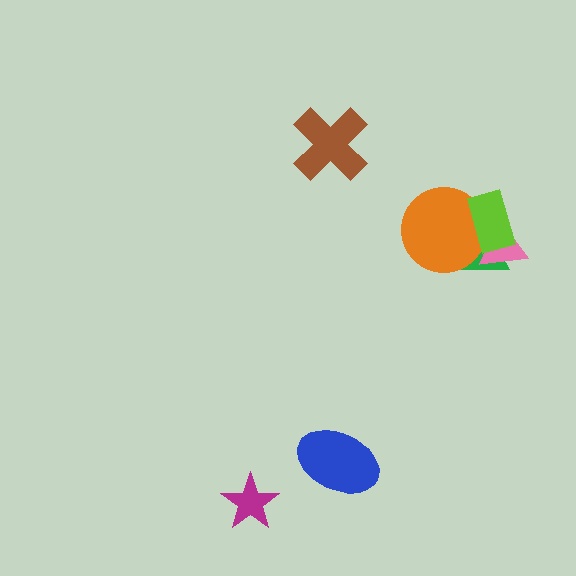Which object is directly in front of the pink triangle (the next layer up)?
The orange circle is directly in front of the pink triangle.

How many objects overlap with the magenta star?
0 objects overlap with the magenta star.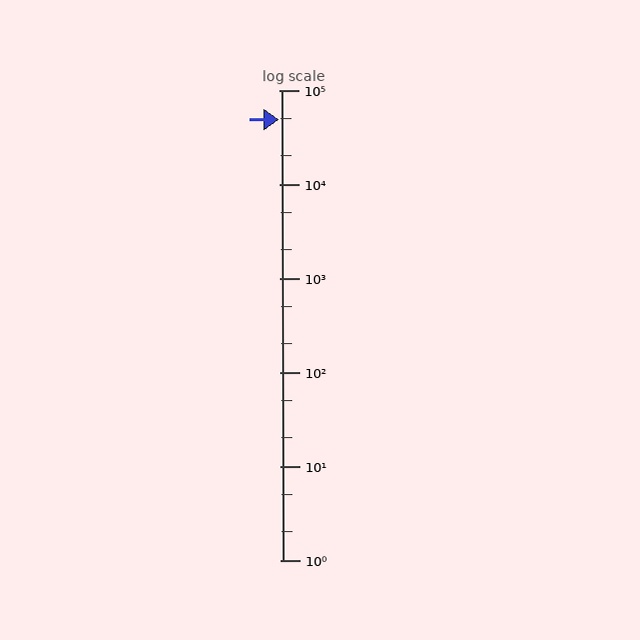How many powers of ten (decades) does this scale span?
The scale spans 5 decades, from 1 to 100000.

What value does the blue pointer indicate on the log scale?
The pointer indicates approximately 49000.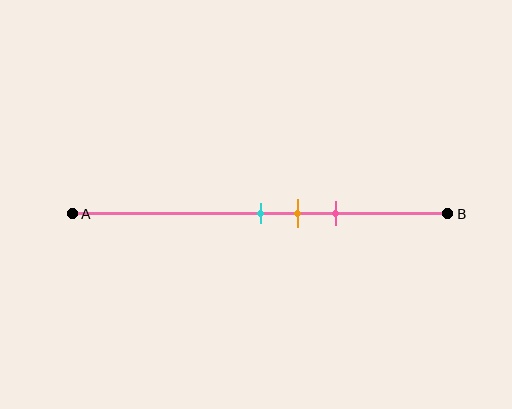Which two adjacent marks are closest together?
The cyan and orange marks are the closest adjacent pair.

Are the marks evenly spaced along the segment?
Yes, the marks are approximately evenly spaced.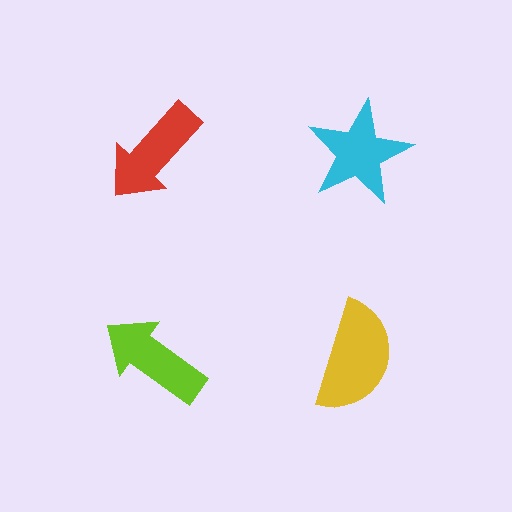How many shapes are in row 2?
2 shapes.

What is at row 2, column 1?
A lime arrow.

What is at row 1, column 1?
A red arrow.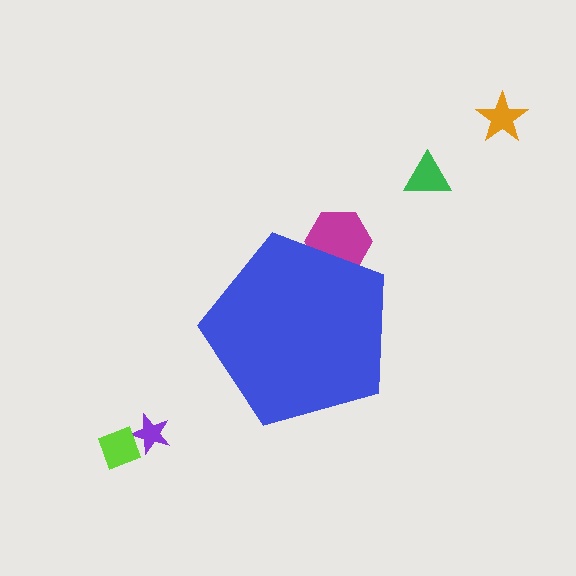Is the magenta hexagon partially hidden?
Yes, the magenta hexagon is partially hidden behind the blue pentagon.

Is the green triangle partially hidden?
No, the green triangle is fully visible.